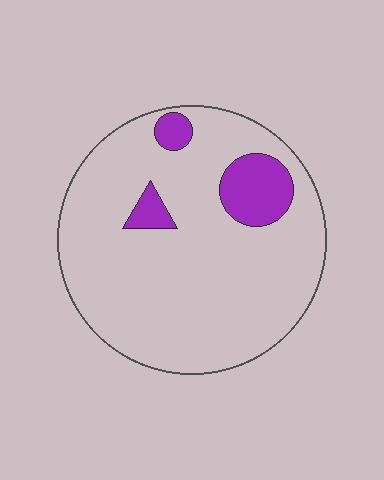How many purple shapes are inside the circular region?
3.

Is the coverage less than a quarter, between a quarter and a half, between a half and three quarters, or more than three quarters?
Less than a quarter.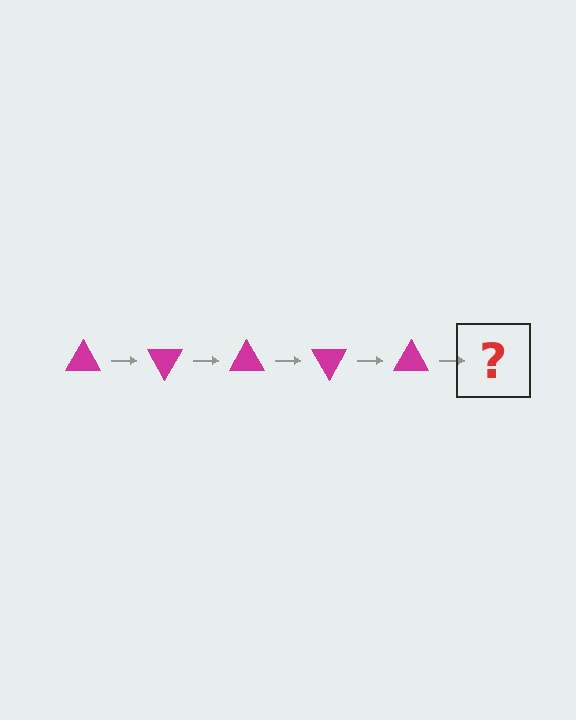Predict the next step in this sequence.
The next step is a magenta triangle rotated 300 degrees.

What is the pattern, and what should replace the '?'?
The pattern is that the triangle rotates 60 degrees each step. The '?' should be a magenta triangle rotated 300 degrees.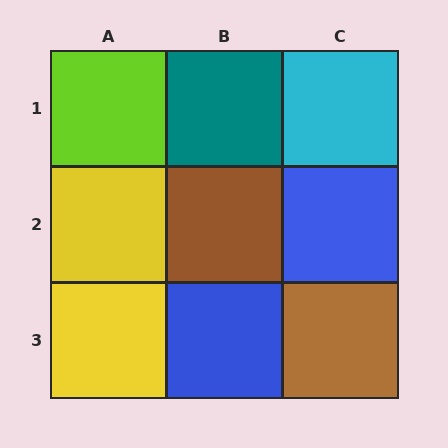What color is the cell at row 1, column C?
Cyan.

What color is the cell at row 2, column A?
Yellow.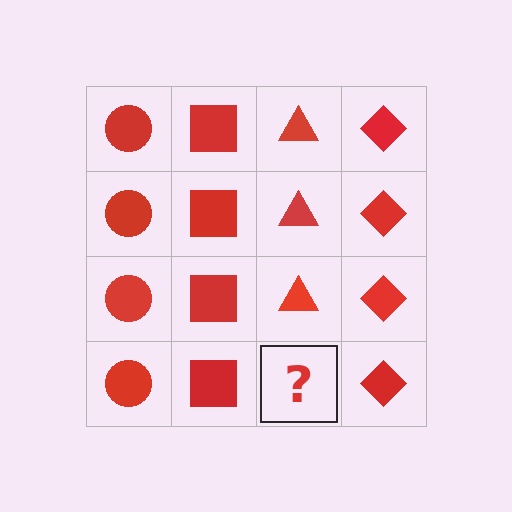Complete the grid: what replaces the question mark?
The question mark should be replaced with a red triangle.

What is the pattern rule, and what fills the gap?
The rule is that each column has a consistent shape. The gap should be filled with a red triangle.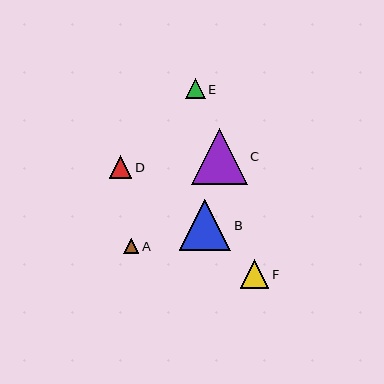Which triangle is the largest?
Triangle C is the largest with a size of approximately 56 pixels.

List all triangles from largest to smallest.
From largest to smallest: C, B, F, D, E, A.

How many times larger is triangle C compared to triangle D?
Triangle C is approximately 2.5 times the size of triangle D.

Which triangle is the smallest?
Triangle A is the smallest with a size of approximately 15 pixels.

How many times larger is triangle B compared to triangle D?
Triangle B is approximately 2.3 times the size of triangle D.